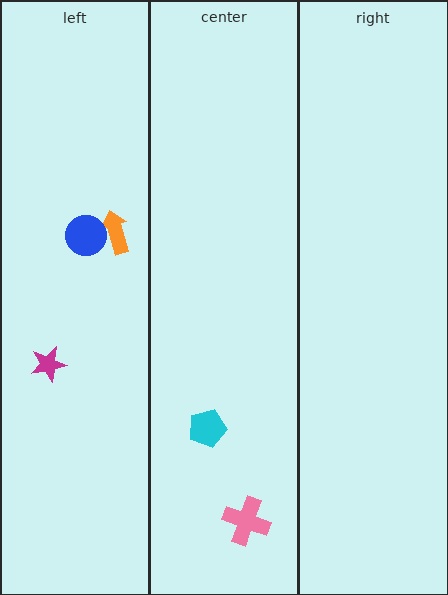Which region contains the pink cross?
The center region.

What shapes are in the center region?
The cyan pentagon, the pink cross.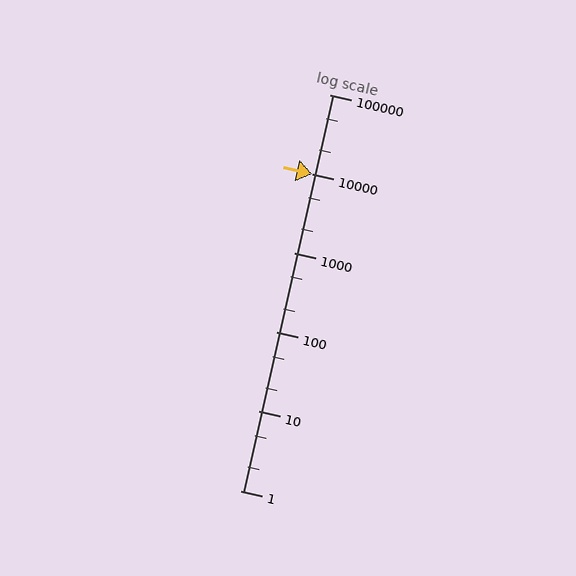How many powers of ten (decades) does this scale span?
The scale spans 5 decades, from 1 to 100000.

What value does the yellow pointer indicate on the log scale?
The pointer indicates approximately 10000.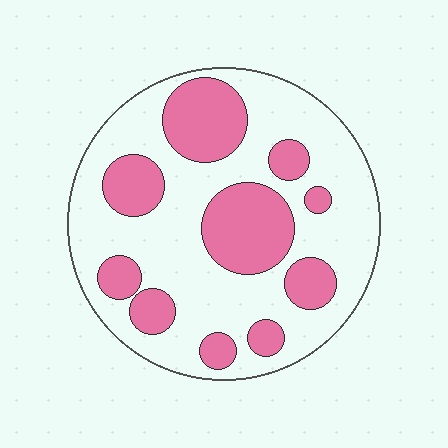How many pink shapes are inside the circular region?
10.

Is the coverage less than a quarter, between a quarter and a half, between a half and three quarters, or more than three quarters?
Between a quarter and a half.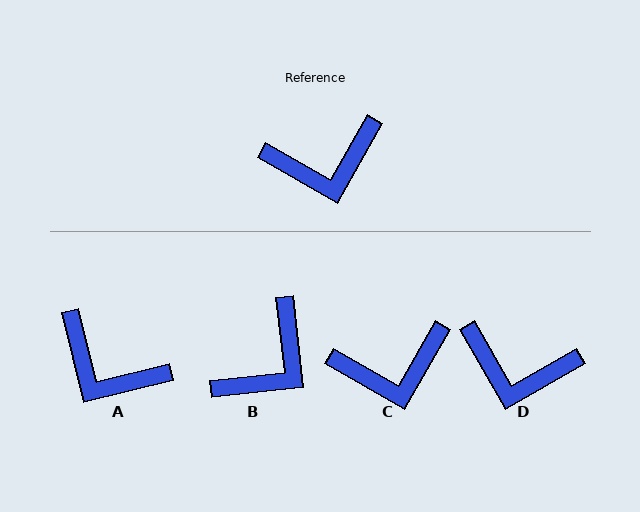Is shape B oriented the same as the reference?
No, it is off by about 36 degrees.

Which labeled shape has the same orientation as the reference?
C.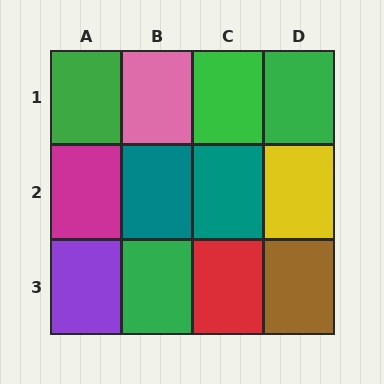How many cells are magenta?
1 cell is magenta.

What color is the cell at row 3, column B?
Green.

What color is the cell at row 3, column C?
Red.